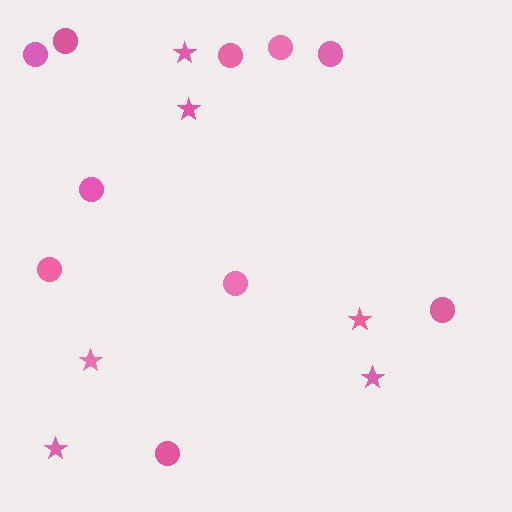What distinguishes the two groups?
There are 2 groups: one group of circles (10) and one group of stars (6).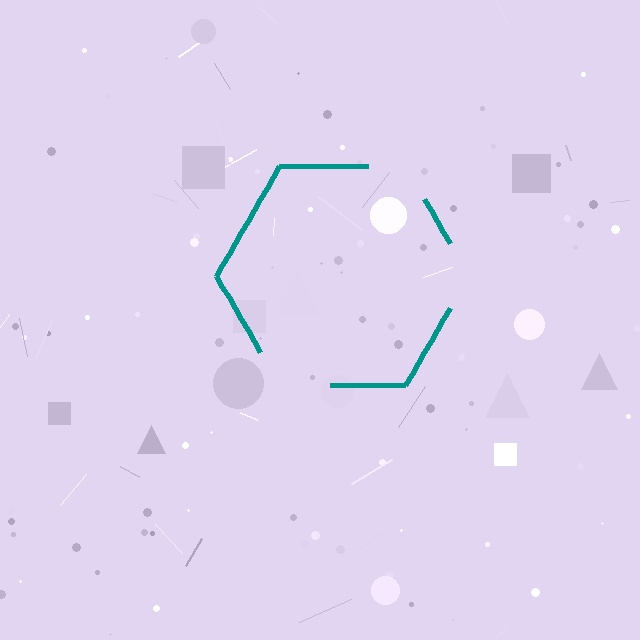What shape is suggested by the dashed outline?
The dashed outline suggests a hexagon.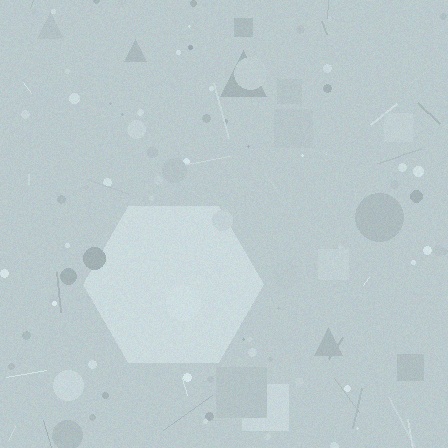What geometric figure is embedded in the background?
A hexagon is embedded in the background.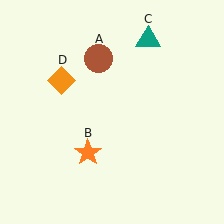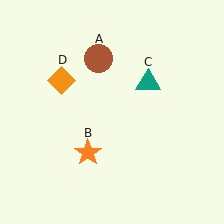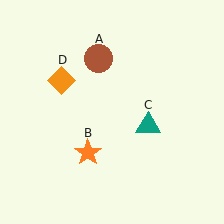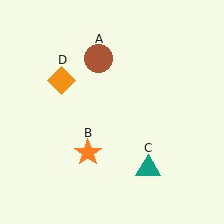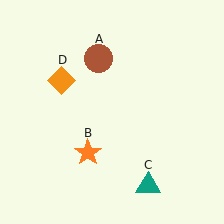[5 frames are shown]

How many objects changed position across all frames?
1 object changed position: teal triangle (object C).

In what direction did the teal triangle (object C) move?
The teal triangle (object C) moved down.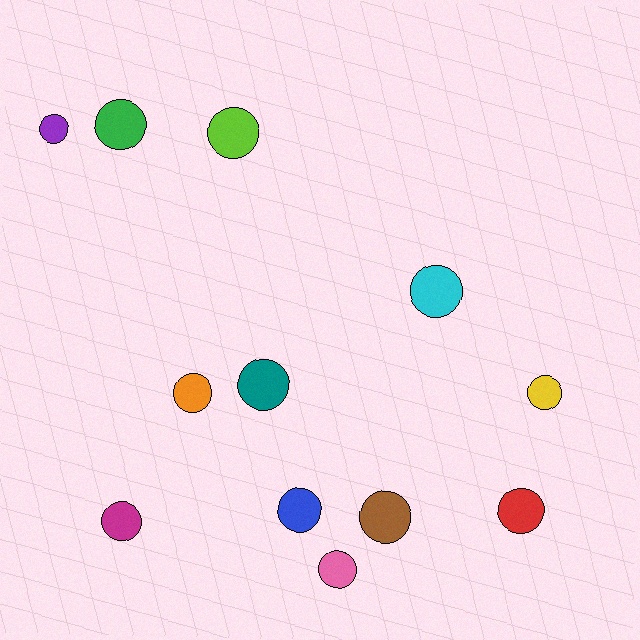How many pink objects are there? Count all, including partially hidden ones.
There is 1 pink object.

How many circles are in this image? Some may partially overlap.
There are 12 circles.